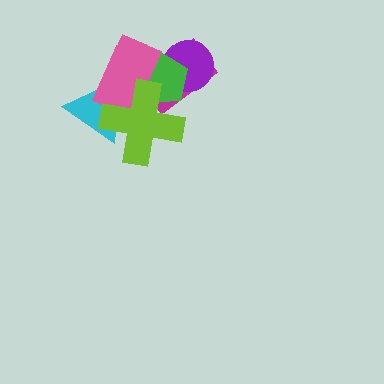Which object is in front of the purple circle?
The green pentagon is in front of the purple circle.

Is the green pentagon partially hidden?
Yes, it is partially covered by another shape.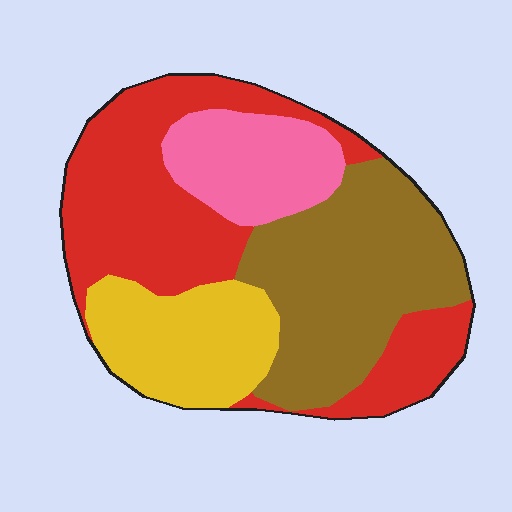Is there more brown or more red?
Red.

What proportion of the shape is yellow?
Yellow covers 18% of the shape.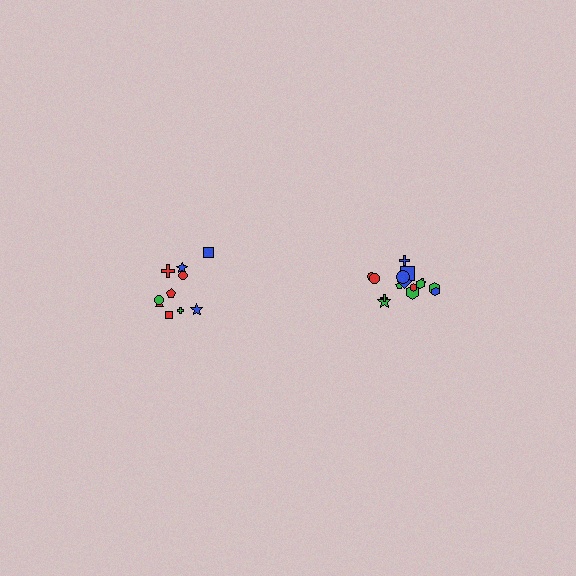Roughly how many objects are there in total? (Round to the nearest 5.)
Roughly 25 objects in total.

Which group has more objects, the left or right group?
The right group.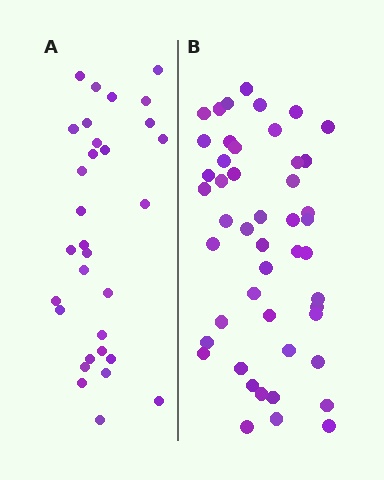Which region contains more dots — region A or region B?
Region B (the right region) has more dots.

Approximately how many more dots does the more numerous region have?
Region B has approximately 15 more dots than region A.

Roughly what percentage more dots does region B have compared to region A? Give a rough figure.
About 55% more.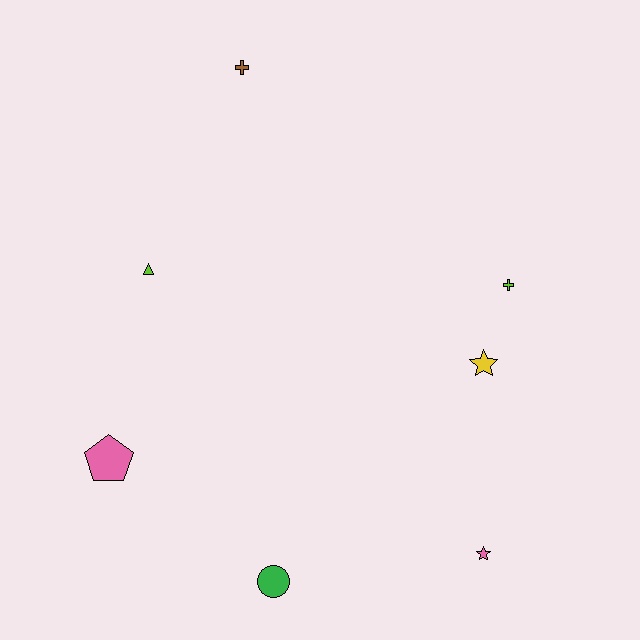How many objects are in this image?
There are 7 objects.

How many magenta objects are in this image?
There are no magenta objects.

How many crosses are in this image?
There are 2 crosses.